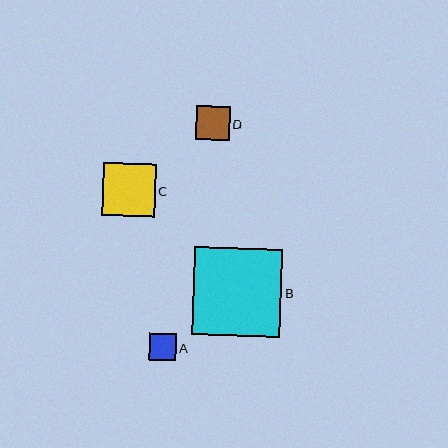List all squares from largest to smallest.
From largest to smallest: B, C, D, A.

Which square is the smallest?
Square A is the smallest with a size of approximately 26 pixels.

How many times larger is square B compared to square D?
Square B is approximately 2.6 times the size of square D.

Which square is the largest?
Square B is the largest with a size of approximately 88 pixels.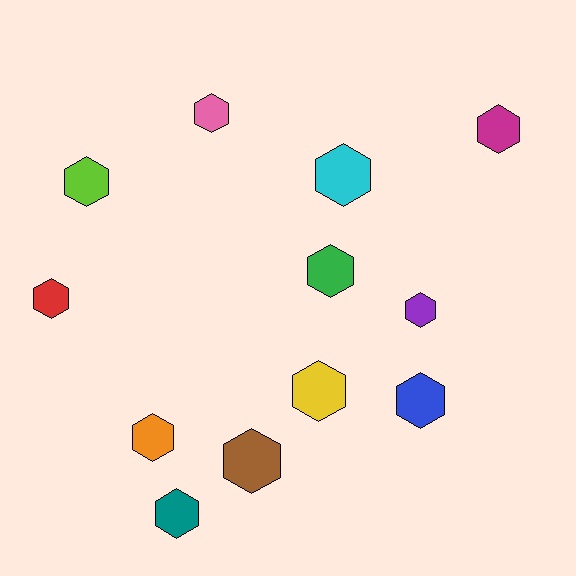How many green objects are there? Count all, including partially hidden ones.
There is 1 green object.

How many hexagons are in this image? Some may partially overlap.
There are 12 hexagons.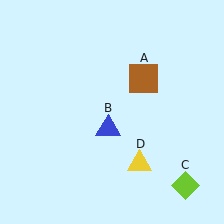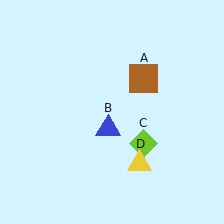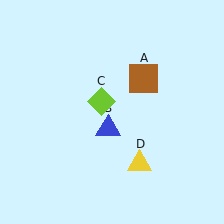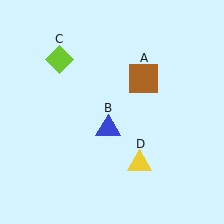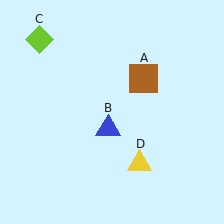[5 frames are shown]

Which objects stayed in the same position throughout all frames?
Brown square (object A) and blue triangle (object B) and yellow triangle (object D) remained stationary.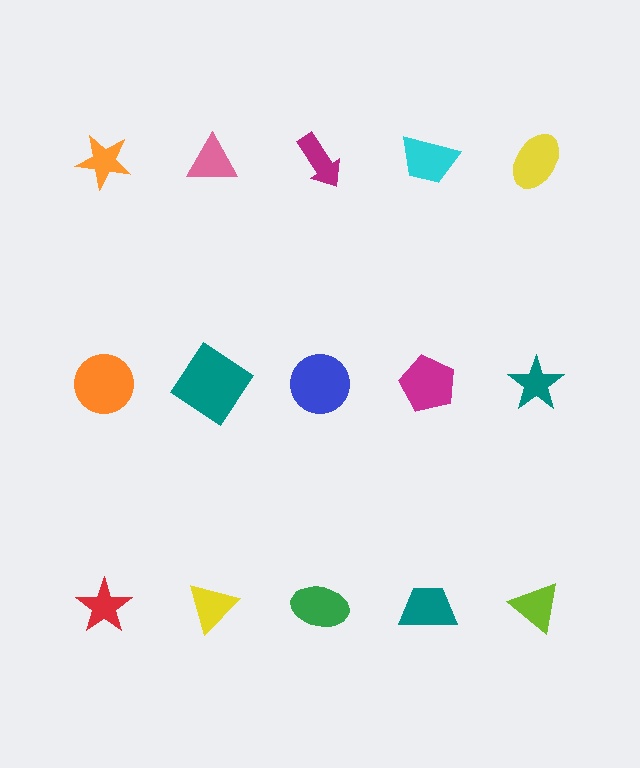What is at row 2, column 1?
An orange circle.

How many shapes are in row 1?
5 shapes.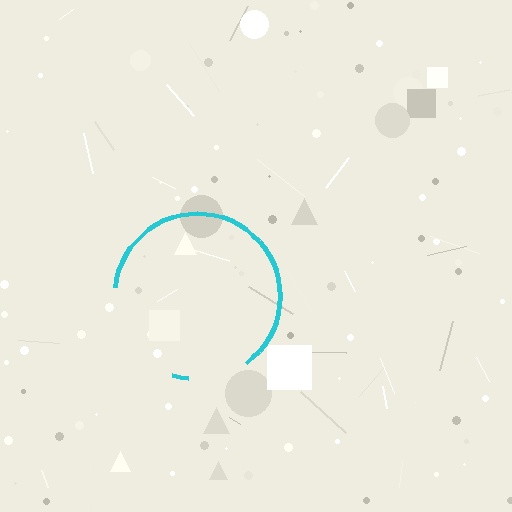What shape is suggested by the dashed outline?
The dashed outline suggests a circle.